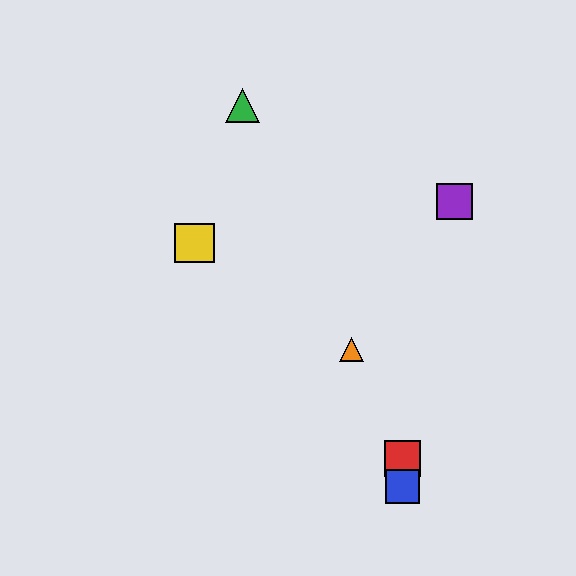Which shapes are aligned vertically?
The red square, the blue square are aligned vertically.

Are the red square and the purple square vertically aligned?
No, the red square is at x≈403 and the purple square is at x≈455.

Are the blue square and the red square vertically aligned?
Yes, both are at x≈403.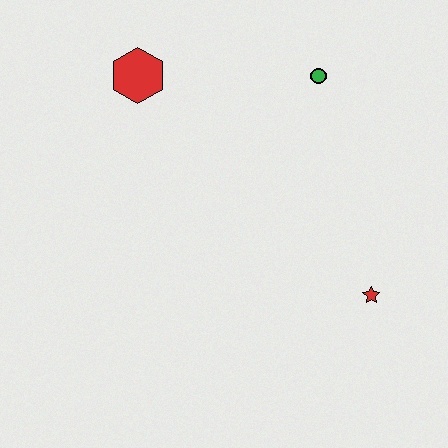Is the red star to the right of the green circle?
Yes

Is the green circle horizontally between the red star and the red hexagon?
Yes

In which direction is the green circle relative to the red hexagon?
The green circle is to the right of the red hexagon.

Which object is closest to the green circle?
The red hexagon is closest to the green circle.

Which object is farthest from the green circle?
The red star is farthest from the green circle.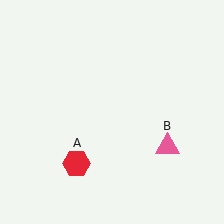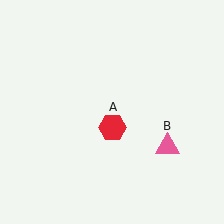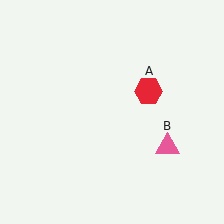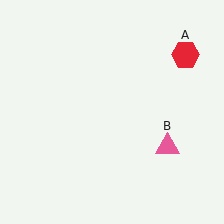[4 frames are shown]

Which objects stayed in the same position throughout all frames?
Pink triangle (object B) remained stationary.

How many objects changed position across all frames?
1 object changed position: red hexagon (object A).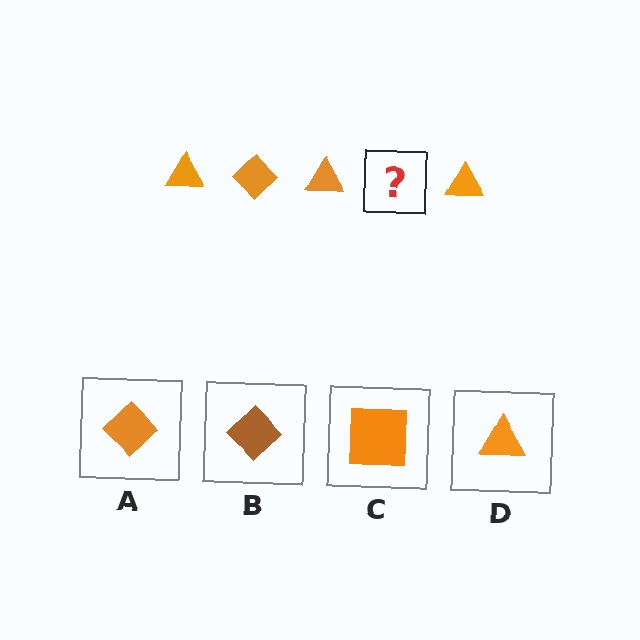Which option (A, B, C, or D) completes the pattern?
A.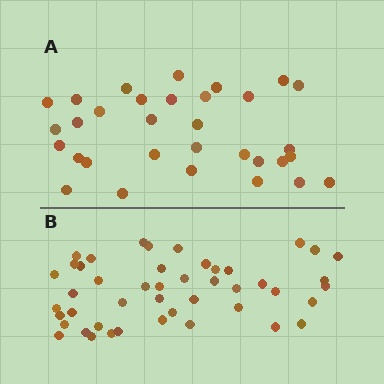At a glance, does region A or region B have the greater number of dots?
Region B (the bottom region) has more dots.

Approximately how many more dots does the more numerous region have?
Region B has approximately 15 more dots than region A.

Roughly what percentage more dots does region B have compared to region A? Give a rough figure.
About 45% more.